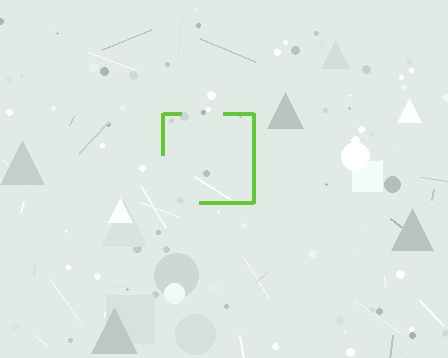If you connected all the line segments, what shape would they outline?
They would outline a square.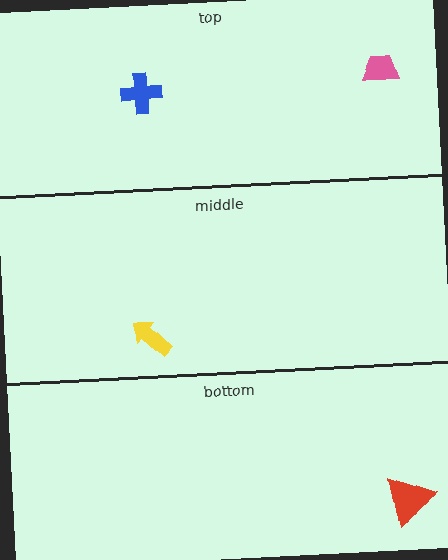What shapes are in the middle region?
The yellow arrow.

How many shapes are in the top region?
2.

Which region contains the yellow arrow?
The middle region.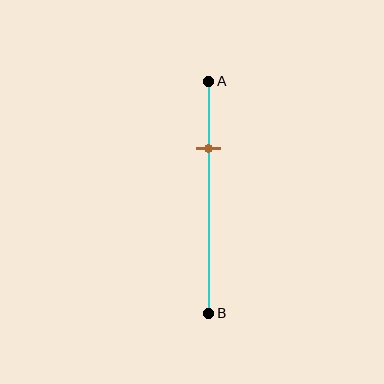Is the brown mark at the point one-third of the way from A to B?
No, the mark is at about 30% from A, not at the 33% one-third point.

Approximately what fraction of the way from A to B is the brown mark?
The brown mark is approximately 30% of the way from A to B.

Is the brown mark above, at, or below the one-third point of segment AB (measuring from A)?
The brown mark is above the one-third point of segment AB.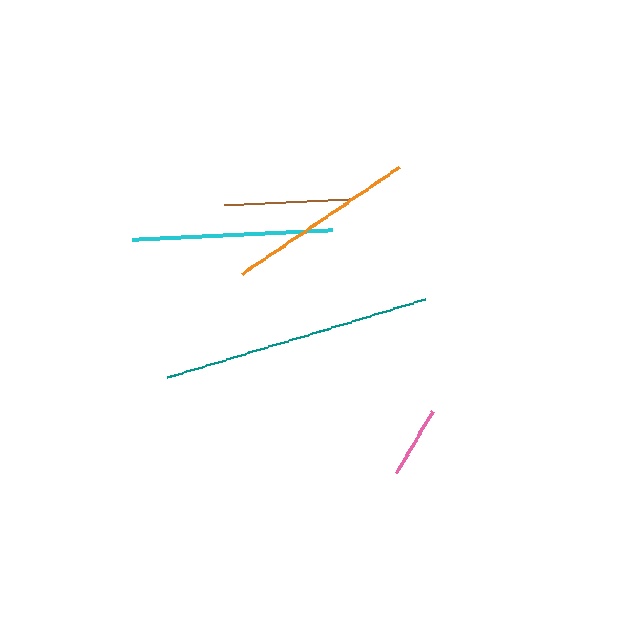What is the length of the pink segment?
The pink segment is approximately 72 pixels long.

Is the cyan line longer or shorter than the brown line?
The cyan line is longer than the brown line.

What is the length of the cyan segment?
The cyan segment is approximately 199 pixels long.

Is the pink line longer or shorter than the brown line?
The brown line is longer than the pink line.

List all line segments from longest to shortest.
From longest to shortest: teal, cyan, orange, brown, pink.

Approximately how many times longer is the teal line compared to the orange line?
The teal line is approximately 1.4 times the length of the orange line.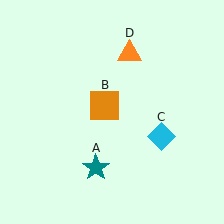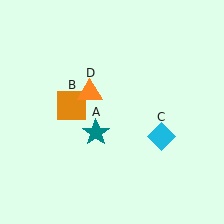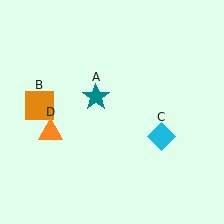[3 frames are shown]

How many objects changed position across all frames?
3 objects changed position: teal star (object A), orange square (object B), orange triangle (object D).